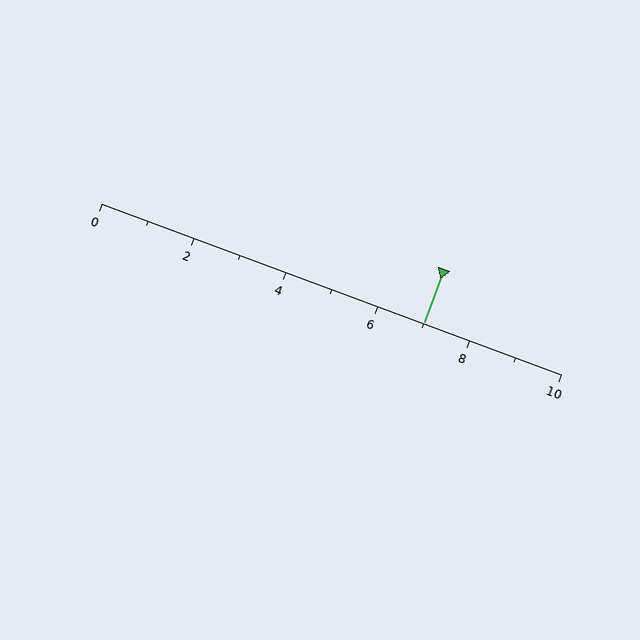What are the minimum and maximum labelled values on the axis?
The axis runs from 0 to 10.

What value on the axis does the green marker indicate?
The marker indicates approximately 7.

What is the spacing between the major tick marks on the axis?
The major ticks are spaced 2 apart.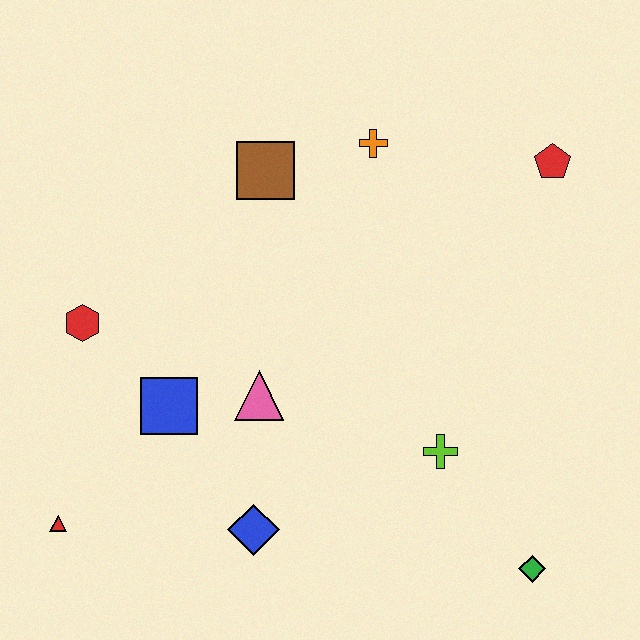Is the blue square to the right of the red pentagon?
No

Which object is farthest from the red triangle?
The red pentagon is farthest from the red triangle.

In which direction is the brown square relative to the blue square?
The brown square is above the blue square.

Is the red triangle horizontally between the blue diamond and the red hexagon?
No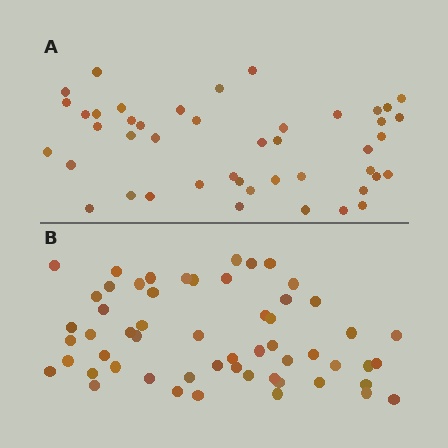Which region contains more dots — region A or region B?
Region B (the bottom region) has more dots.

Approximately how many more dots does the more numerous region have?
Region B has roughly 12 or so more dots than region A.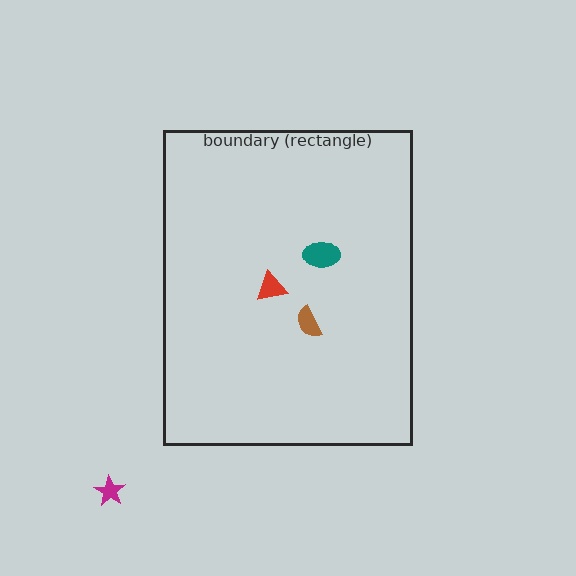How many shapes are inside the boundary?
3 inside, 1 outside.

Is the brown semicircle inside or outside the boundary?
Inside.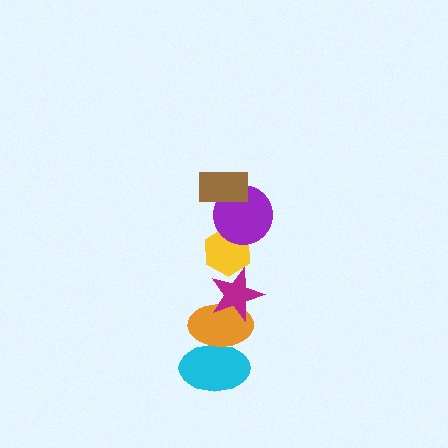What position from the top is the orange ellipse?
The orange ellipse is 5th from the top.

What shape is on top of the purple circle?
The brown rectangle is on top of the purple circle.